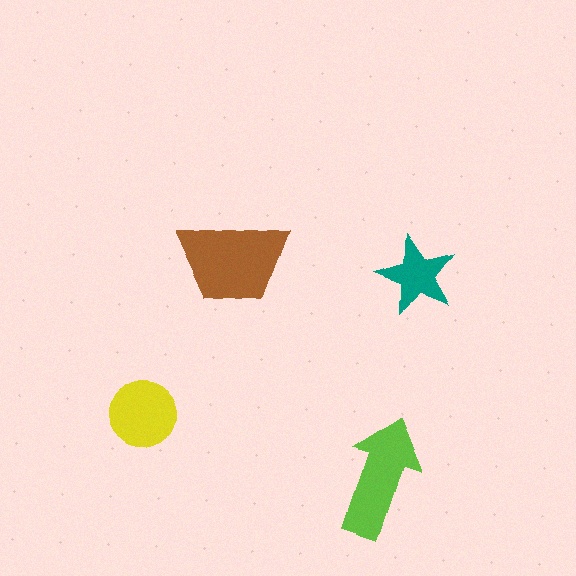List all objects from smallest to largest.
The teal star, the yellow circle, the lime arrow, the brown trapezoid.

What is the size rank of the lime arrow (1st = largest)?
2nd.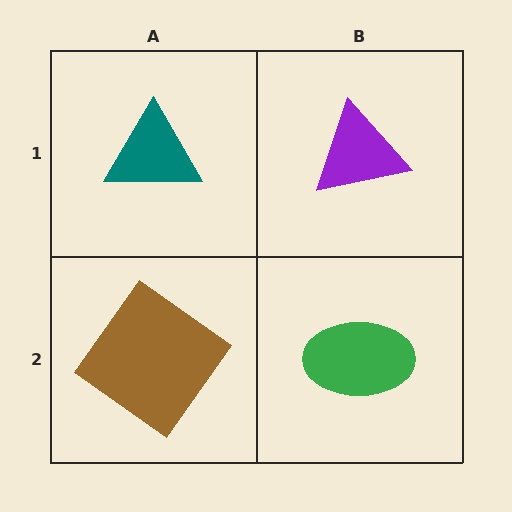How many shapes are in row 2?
2 shapes.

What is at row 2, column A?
A brown diamond.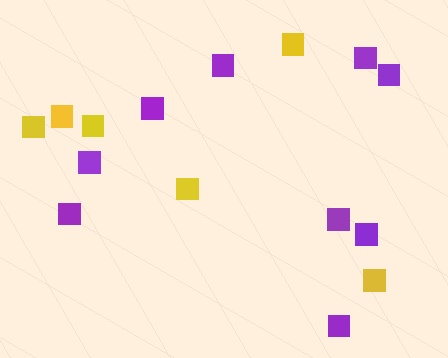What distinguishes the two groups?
There are 2 groups: one group of yellow squares (6) and one group of purple squares (9).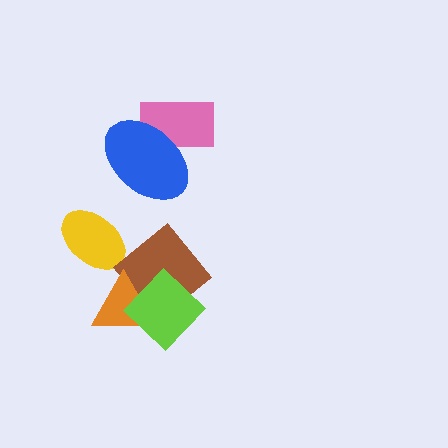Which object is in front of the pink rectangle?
The blue ellipse is in front of the pink rectangle.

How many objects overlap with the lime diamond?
2 objects overlap with the lime diamond.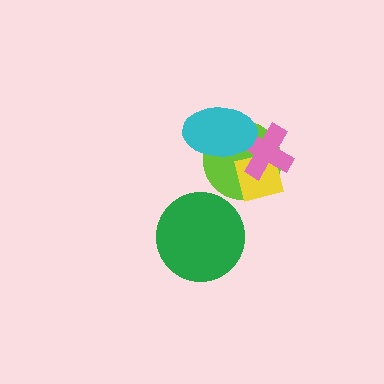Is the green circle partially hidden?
No, no other shape covers it.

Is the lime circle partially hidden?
Yes, it is partially covered by another shape.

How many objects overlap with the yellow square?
3 objects overlap with the yellow square.